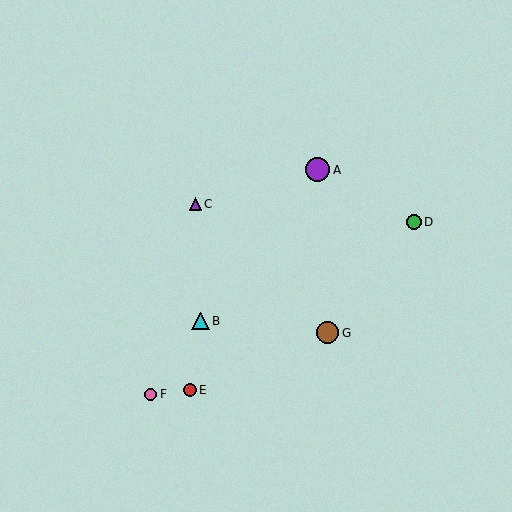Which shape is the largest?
The purple circle (labeled A) is the largest.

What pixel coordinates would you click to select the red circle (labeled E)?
Click at (190, 390) to select the red circle E.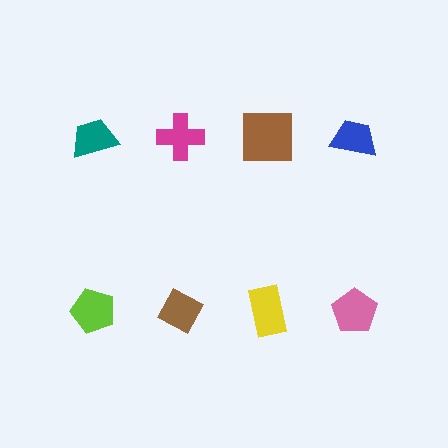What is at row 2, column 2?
A brown diamond.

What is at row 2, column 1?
A lime pentagon.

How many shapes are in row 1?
4 shapes.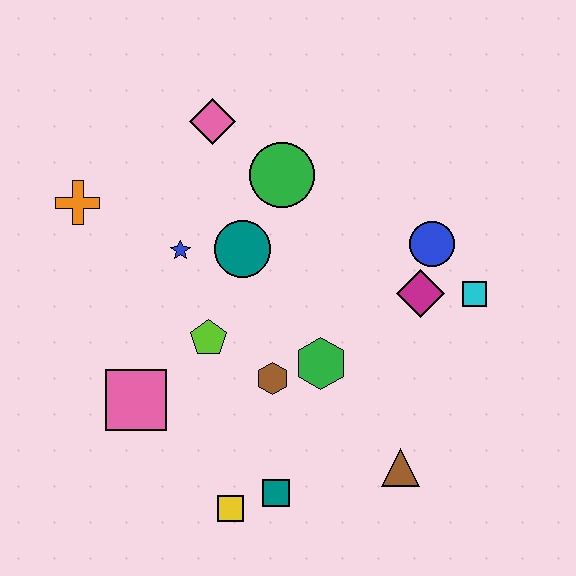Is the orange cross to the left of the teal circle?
Yes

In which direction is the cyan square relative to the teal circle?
The cyan square is to the right of the teal circle.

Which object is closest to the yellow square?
The teal square is closest to the yellow square.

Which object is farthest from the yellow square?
The pink diamond is farthest from the yellow square.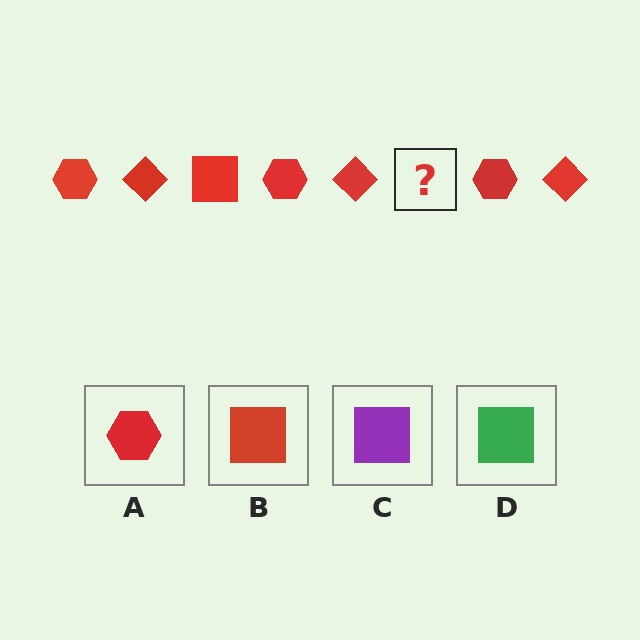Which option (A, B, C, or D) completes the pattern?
B.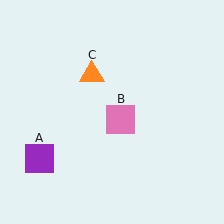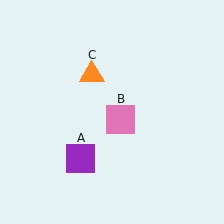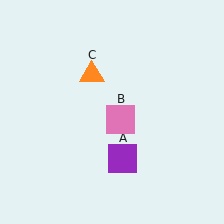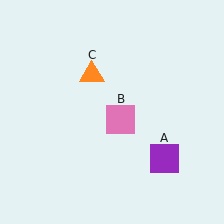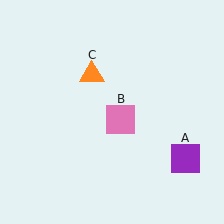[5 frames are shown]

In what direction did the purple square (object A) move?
The purple square (object A) moved right.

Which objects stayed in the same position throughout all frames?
Pink square (object B) and orange triangle (object C) remained stationary.